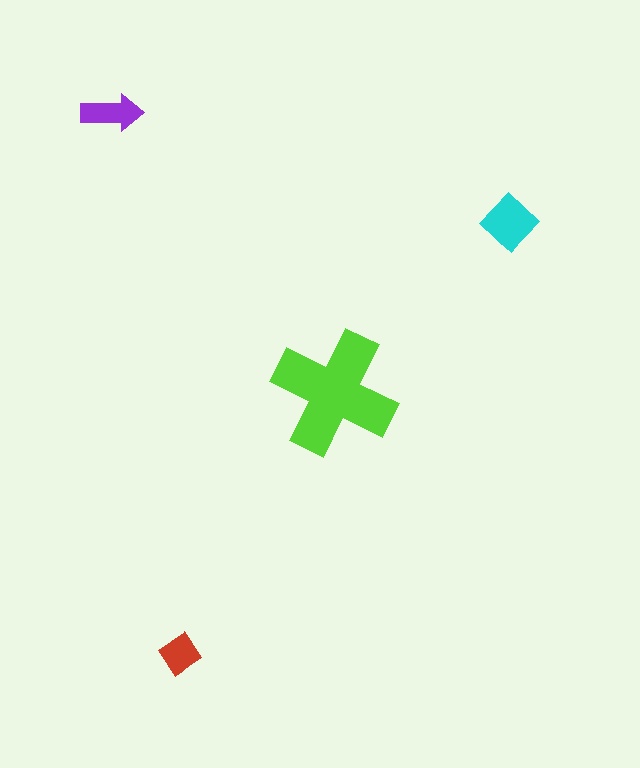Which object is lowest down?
The red diamond is bottommost.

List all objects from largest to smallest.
The lime cross, the cyan diamond, the purple arrow, the red diamond.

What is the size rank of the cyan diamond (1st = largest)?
2nd.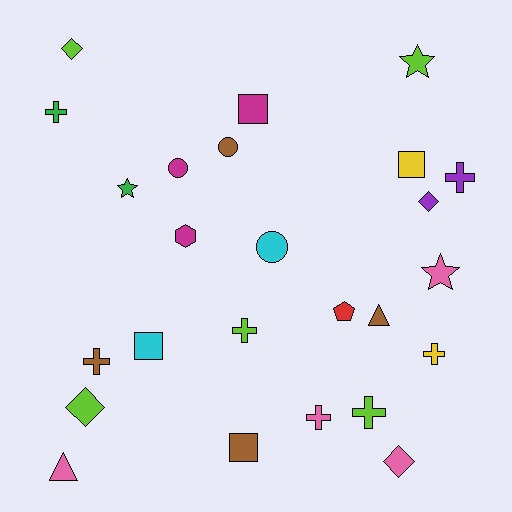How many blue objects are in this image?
There are no blue objects.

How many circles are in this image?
There are 3 circles.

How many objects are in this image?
There are 25 objects.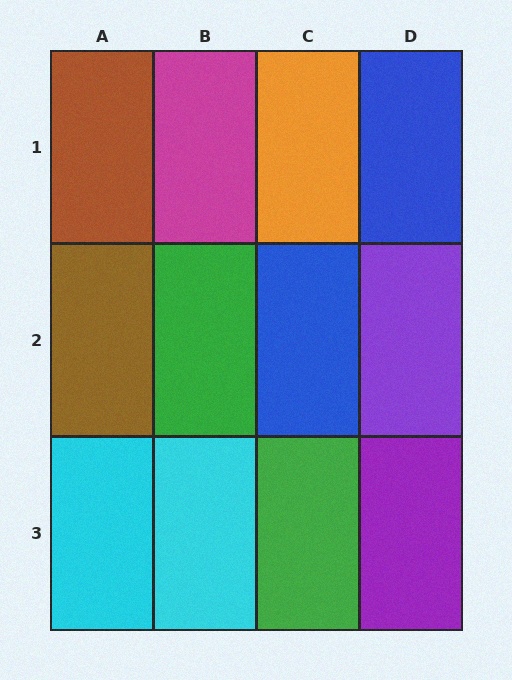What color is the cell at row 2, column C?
Blue.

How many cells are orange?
1 cell is orange.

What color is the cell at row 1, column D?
Blue.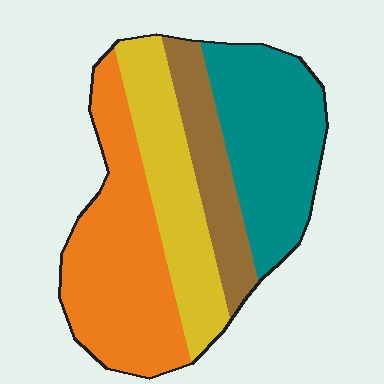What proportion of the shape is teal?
Teal covers roughly 30% of the shape.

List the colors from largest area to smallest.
From largest to smallest: orange, teal, yellow, brown.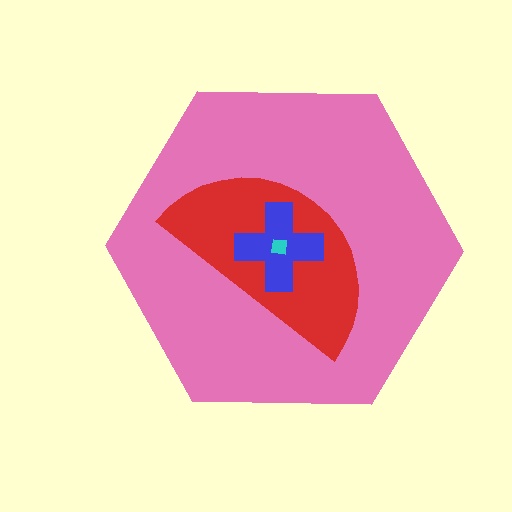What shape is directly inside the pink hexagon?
The red semicircle.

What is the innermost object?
The cyan square.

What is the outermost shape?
The pink hexagon.